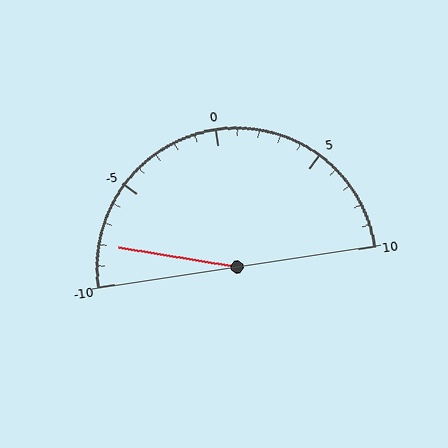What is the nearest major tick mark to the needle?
The nearest major tick mark is -10.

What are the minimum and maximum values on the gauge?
The gauge ranges from -10 to 10.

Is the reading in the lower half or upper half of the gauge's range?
The reading is in the lower half of the range (-10 to 10).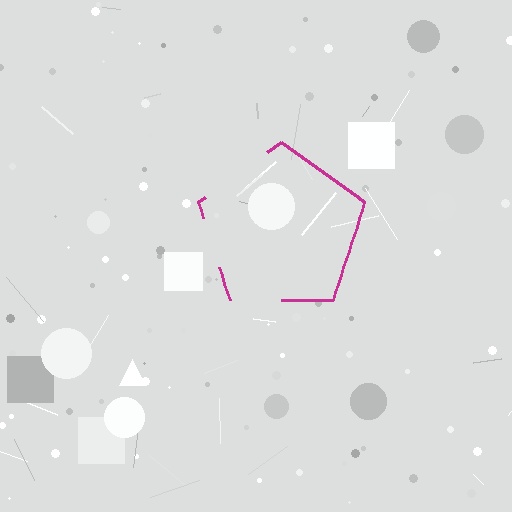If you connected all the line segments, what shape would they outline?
They would outline a pentagon.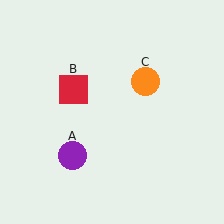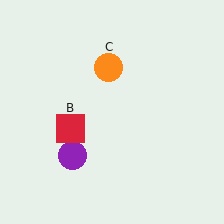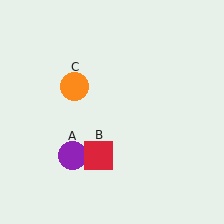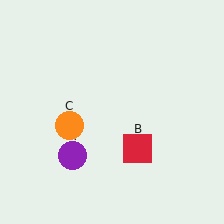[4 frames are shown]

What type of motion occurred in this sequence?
The red square (object B), orange circle (object C) rotated counterclockwise around the center of the scene.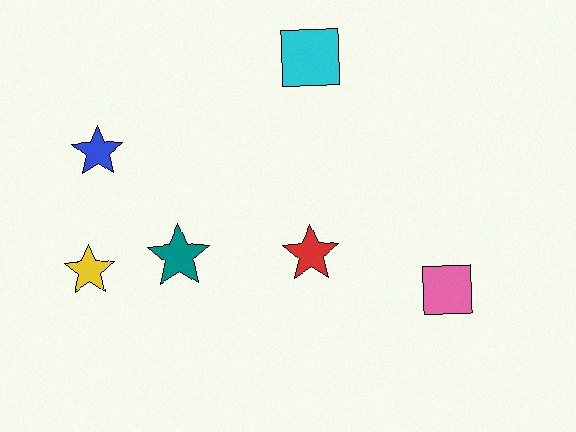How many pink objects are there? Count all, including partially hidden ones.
There is 1 pink object.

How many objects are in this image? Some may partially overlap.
There are 6 objects.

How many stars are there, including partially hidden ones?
There are 4 stars.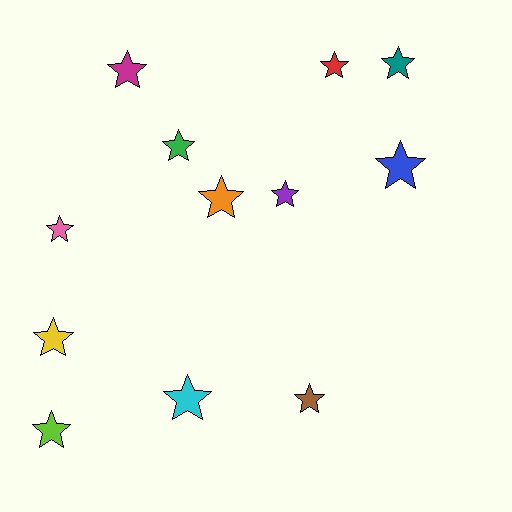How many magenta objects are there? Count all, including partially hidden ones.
There is 1 magenta object.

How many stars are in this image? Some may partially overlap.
There are 12 stars.